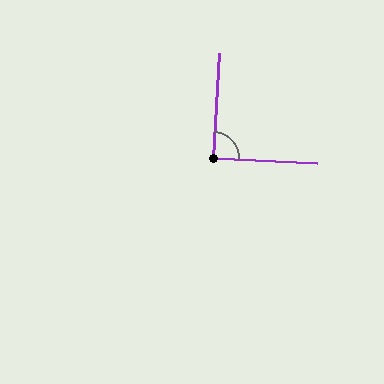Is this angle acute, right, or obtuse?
It is approximately a right angle.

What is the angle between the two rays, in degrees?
Approximately 89 degrees.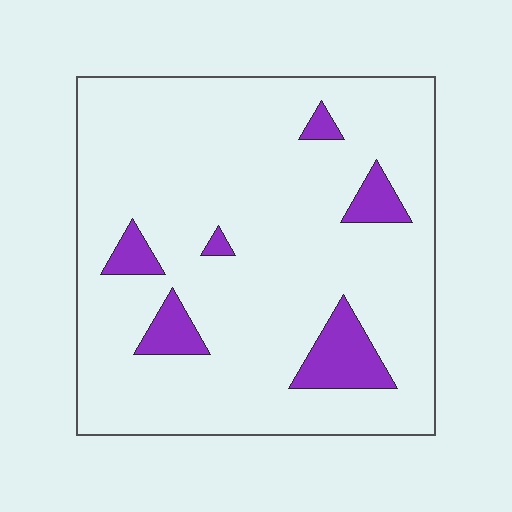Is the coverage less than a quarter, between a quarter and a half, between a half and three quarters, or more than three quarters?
Less than a quarter.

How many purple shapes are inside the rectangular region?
6.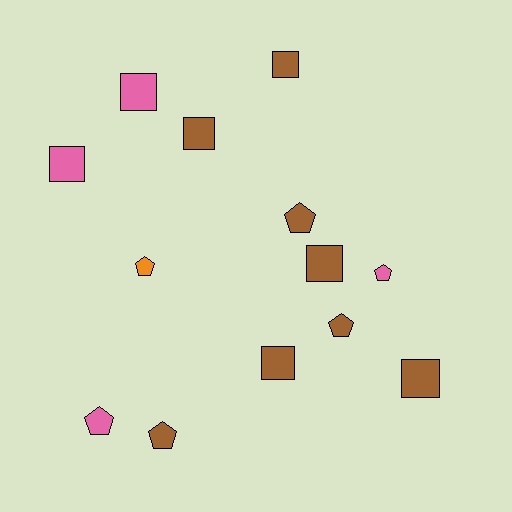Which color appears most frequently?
Brown, with 8 objects.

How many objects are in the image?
There are 13 objects.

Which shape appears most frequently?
Square, with 7 objects.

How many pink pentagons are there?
There are 2 pink pentagons.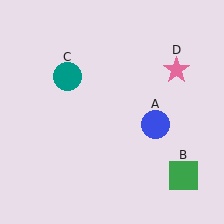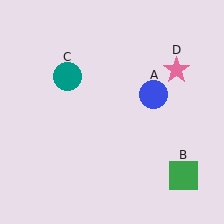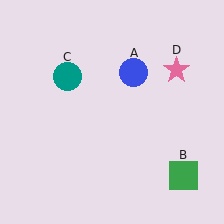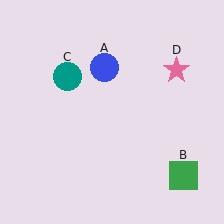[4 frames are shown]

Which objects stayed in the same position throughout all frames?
Green square (object B) and teal circle (object C) and pink star (object D) remained stationary.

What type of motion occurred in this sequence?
The blue circle (object A) rotated counterclockwise around the center of the scene.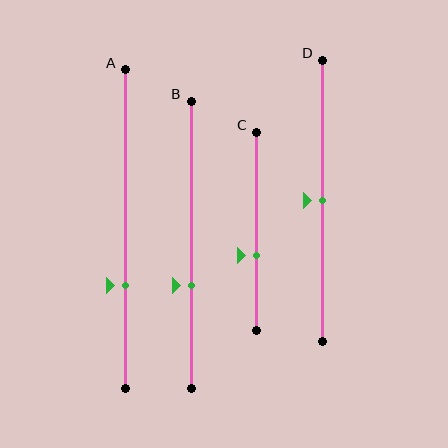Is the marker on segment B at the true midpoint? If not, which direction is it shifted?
No, the marker on segment B is shifted downward by about 14% of the segment length.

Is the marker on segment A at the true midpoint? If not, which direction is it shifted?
No, the marker on segment A is shifted downward by about 18% of the segment length.